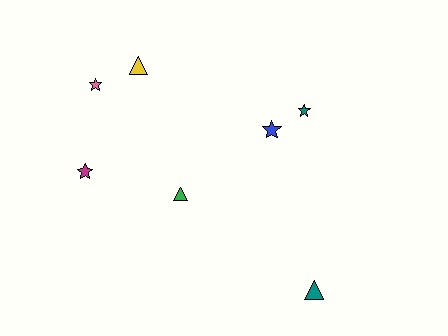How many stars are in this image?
There are 4 stars.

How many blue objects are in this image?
There is 1 blue object.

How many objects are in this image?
There are 7 objects.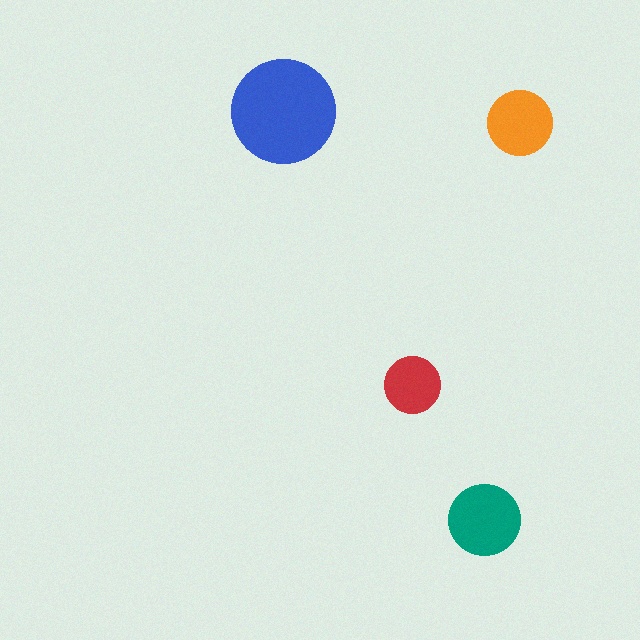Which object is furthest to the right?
The orange circle is rightmost.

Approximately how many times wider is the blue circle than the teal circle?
About 1.5 times wider.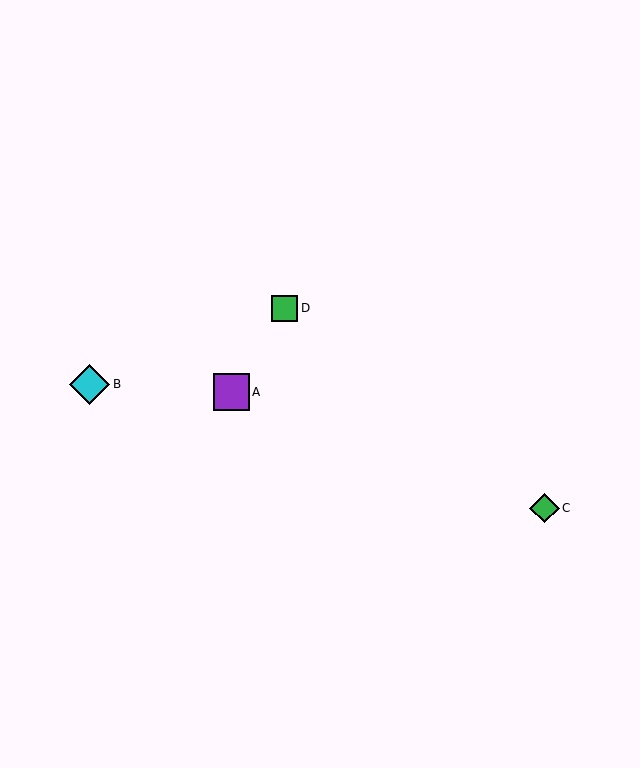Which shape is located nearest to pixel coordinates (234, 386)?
The purple square (labeled A) at (231, 392) is nearest to that location.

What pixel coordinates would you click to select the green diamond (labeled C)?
Click at (545, 508) to select the green diamond C.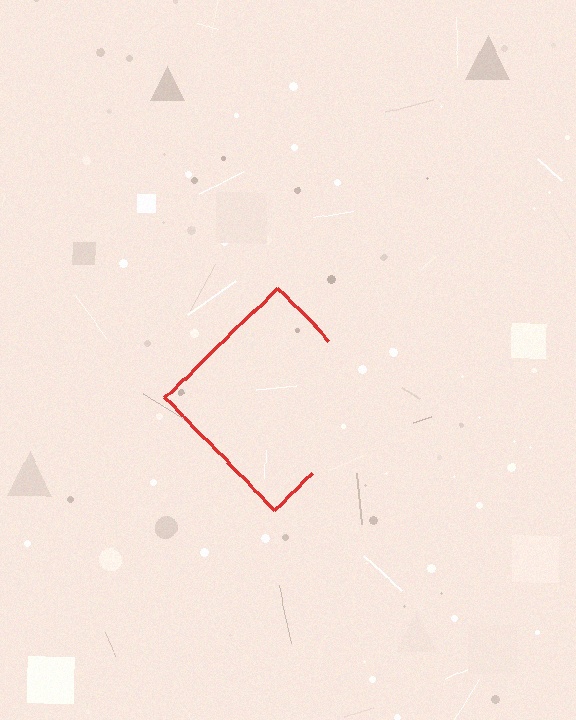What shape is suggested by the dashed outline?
The dashed outline suggests a diamond.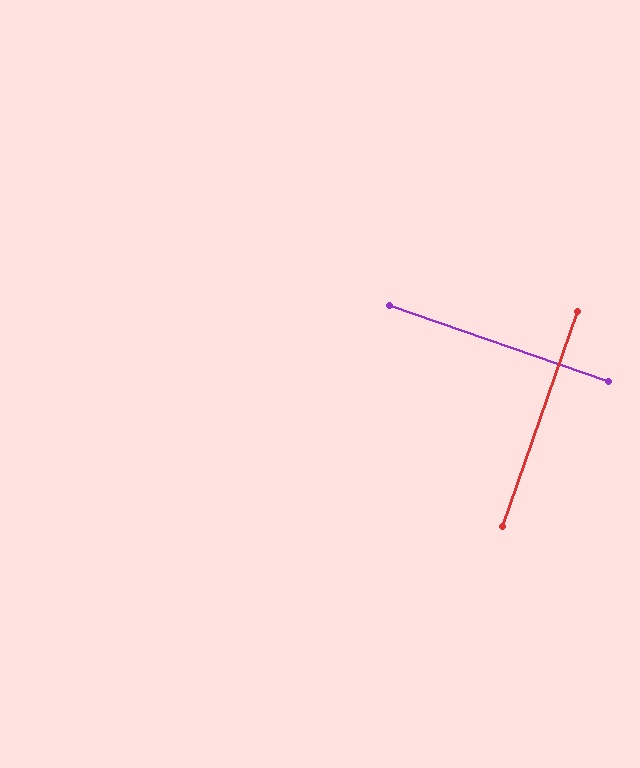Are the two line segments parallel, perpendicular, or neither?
Perpendicular — they meet at approximately 90°.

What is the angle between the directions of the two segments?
Approximately 90 degrees.